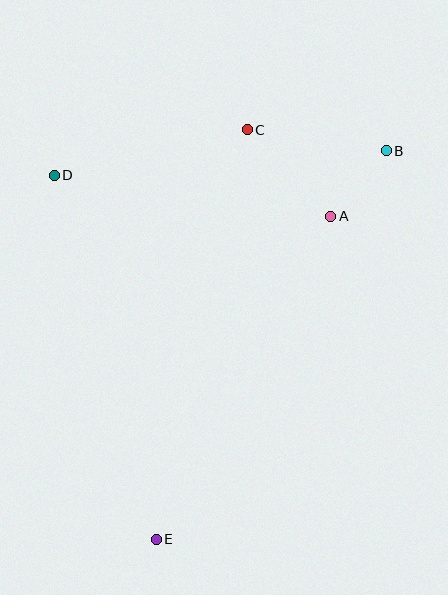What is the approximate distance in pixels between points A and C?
The distance between A and C is approximately 121 pixels.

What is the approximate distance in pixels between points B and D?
The distance between B and D is approximately 333 pixels.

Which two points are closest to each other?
Points A and B are closest to each other.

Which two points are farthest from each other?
Points B and E are farthest from each other.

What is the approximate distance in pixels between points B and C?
The distance between B and C is approximately 140 pixels.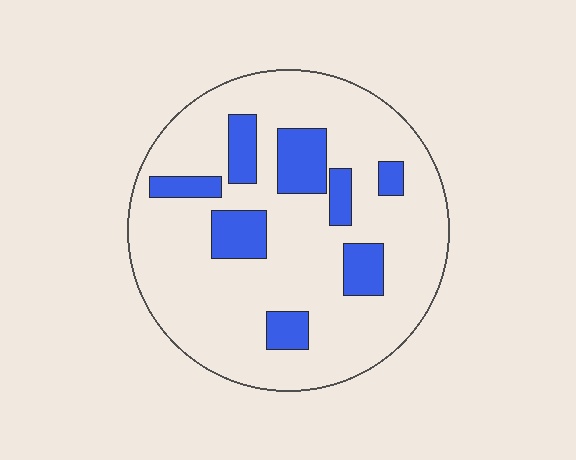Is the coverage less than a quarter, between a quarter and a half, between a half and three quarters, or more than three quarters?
Less than a quarter.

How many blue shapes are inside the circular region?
8.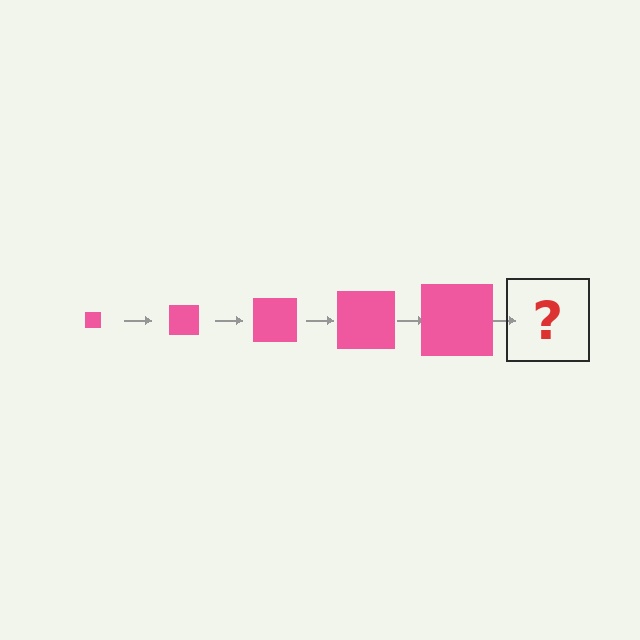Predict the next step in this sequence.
The next step is a pink square, larger than the previous one.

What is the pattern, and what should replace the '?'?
The pattern is that the square gets progressively larger each step. The '?' should be a pink square, larger than the previous one.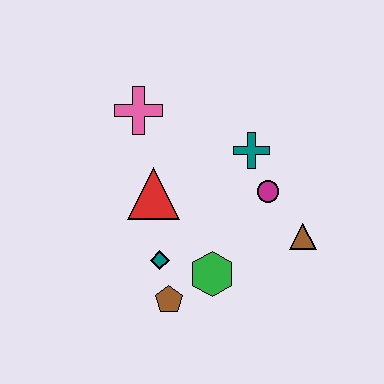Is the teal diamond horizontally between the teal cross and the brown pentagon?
No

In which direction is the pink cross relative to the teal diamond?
The pink cross is above the teal diamond.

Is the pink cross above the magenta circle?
Yes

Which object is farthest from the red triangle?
The brown triangle is farthest from the red triangle.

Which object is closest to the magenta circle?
The teal cross is closest to the magenta circle.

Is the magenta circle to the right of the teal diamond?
Yes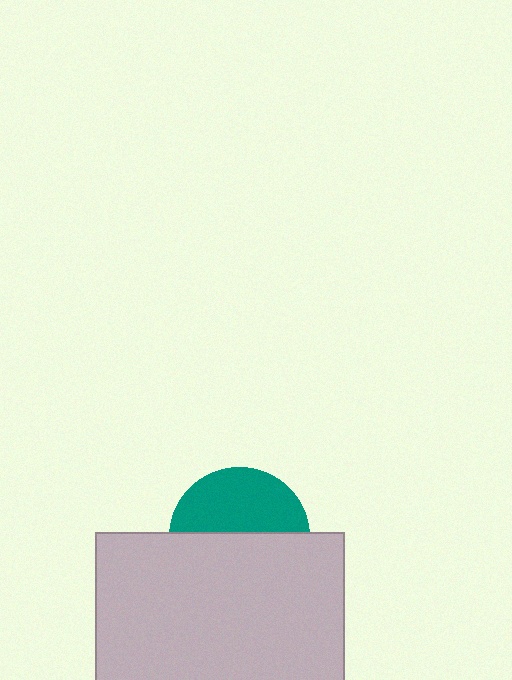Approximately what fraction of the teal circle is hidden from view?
Roughly 55% of the teal circle is hidden behind the light gray rectangle.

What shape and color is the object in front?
The object in front is a light gray rectangle.